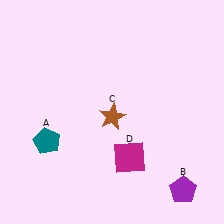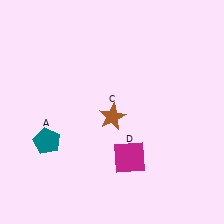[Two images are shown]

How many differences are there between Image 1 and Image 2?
There is 1 difference between the two images.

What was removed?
The purple pentagon (B) was removed in Image 2.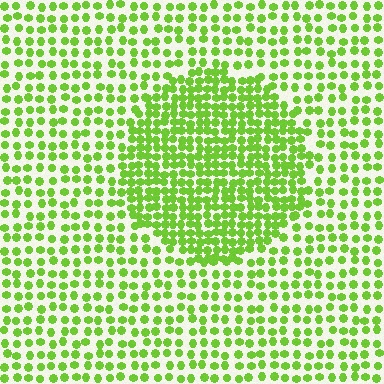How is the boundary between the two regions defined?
The boundary is defined by a change in element density (approximately 1.9x ratio). All elements are the same color, size, and shape.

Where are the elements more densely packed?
The elements are more densely packed inside the circle boundary.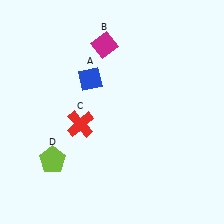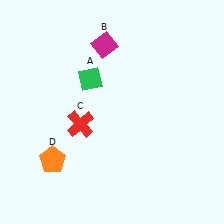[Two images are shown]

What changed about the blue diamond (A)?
In Image 1, A is blue. In Image 2, it changed to green.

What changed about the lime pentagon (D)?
In Image 1, D is lime. In Image 2, it changed to orange.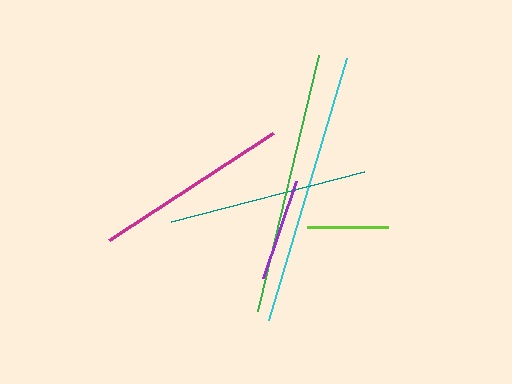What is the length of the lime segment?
The lime segment is approximately 81 pixels long.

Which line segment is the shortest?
The lime line is the shortest at approximately 81 pixels.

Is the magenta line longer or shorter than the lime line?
The magenta line is longer than the lime line.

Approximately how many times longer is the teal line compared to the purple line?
The teal line is approximately 1.9 times the length of the purple line.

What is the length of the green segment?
The green segment is approximately 263 pixels long.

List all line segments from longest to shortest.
From longest to shortest: cyan, green, teal, magenta, purple, lime.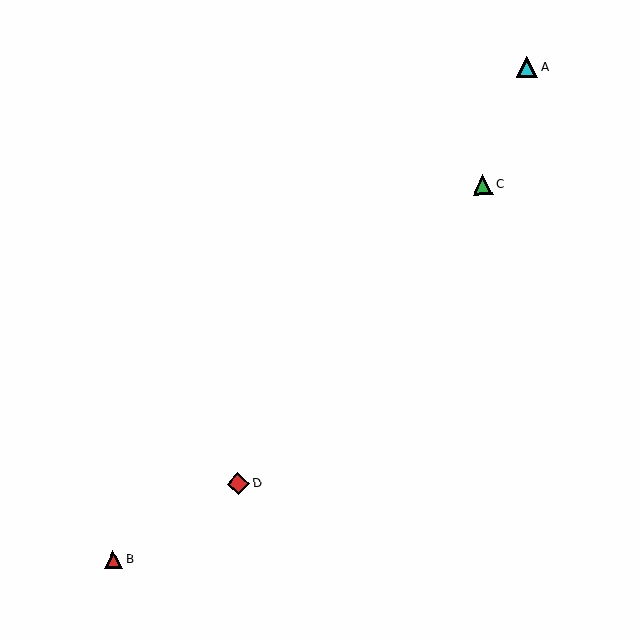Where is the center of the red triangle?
The center of the red triangle is at (113, 560).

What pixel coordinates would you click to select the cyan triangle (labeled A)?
Click at (527, 67) to select the cyan triangle A.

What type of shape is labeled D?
Shape D is a red diamond.